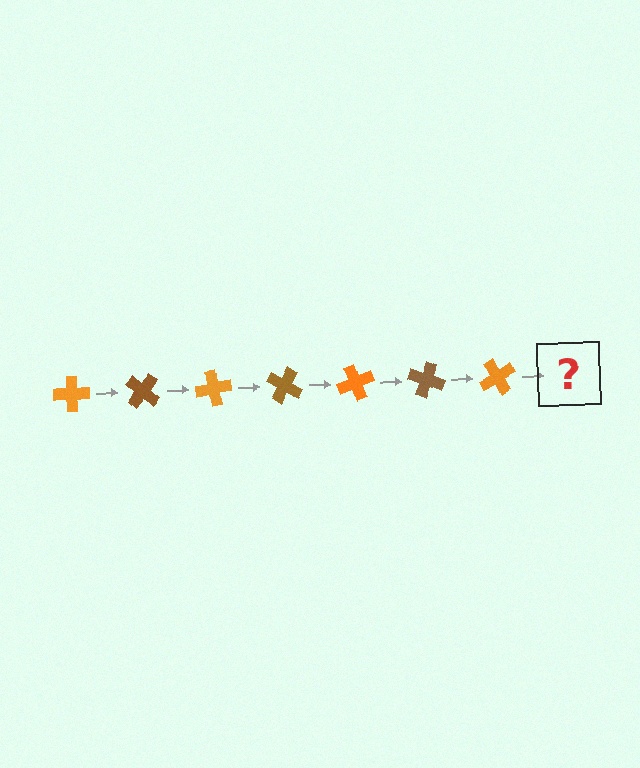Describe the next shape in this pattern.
It should be a brown cross, rotated 280 degrees from the start.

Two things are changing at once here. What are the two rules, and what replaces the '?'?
The two rules are that it rotates 40 degrees each step and the color cycles through orange and brown. The '?' should be a brown cross, rotated 280 degrees from the start.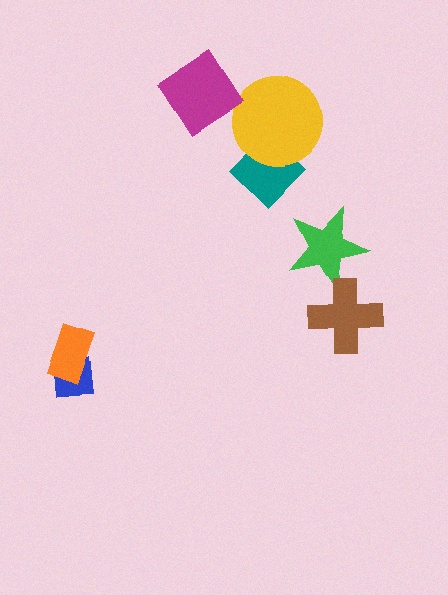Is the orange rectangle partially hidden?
No, no other shape covers it.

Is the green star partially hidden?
Yes, it is partially covered by another shape.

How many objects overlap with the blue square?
1 object overlaps with the blue square.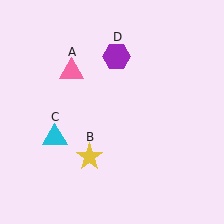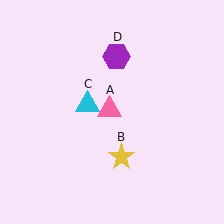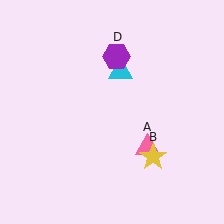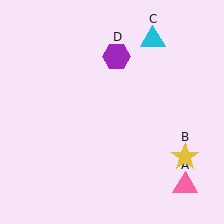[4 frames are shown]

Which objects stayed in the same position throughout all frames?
Purple hexagon (object D) remained stationary.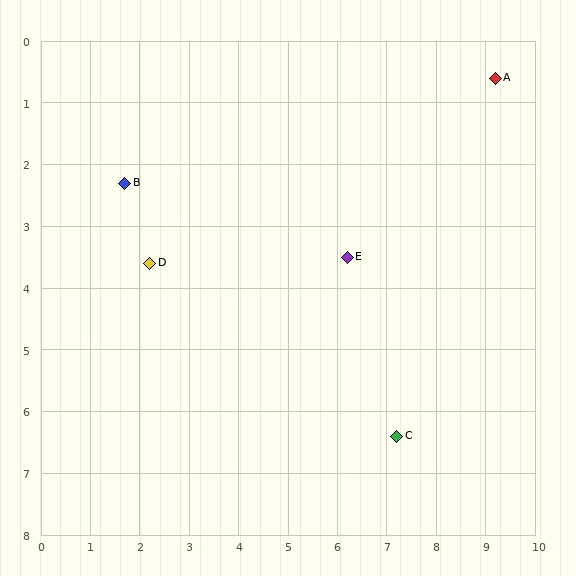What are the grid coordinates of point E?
Point E is at approximately (6.2, 3.5).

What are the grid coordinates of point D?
Point D is at approximately (2.2, 3.6).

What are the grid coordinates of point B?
Point B is at approximately (1.7, 2.3).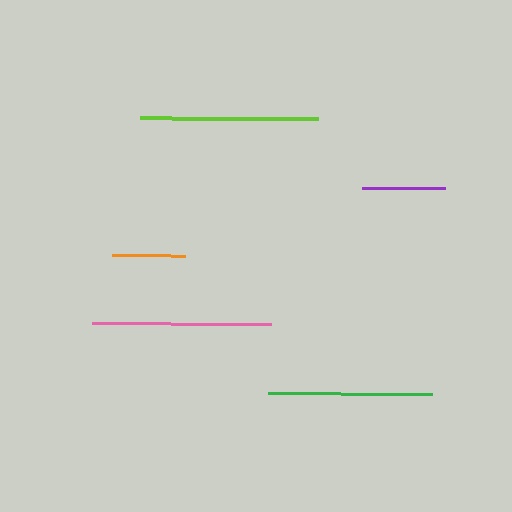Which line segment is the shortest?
The orange line is the shortest at approximately 73 pixels.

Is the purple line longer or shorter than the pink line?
The pink line is longer than the purple line.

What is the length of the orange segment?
The orange segment is approximately 73 pixels long.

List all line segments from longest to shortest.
From longest to shortest: pink, lime, green, purple, orange.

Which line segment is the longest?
The pink line is the longest at approximately 178 pixels.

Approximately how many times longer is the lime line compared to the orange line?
The lime line is approximately 2.4 times the length of the orange line.